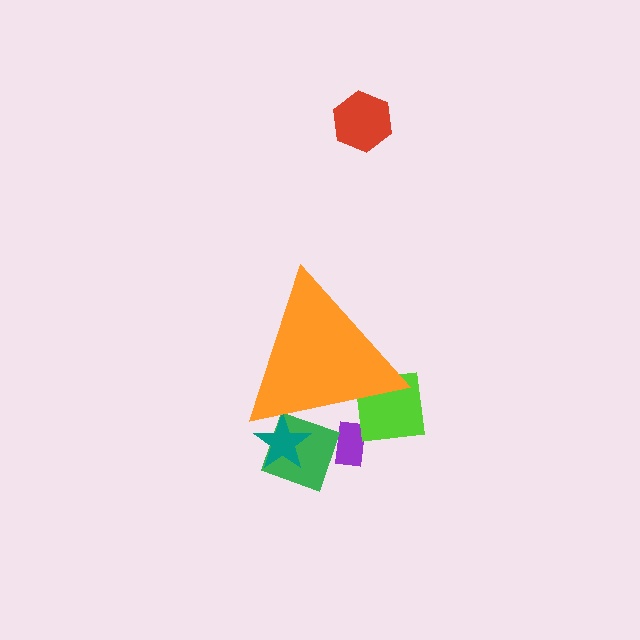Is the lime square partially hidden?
Yes, the lime square is partially hidden behind the orange triangle.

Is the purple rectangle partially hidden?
Yes, the purple rectangle is partially hidden behind the orange triangle.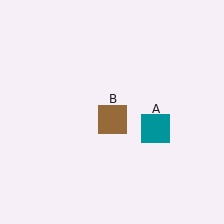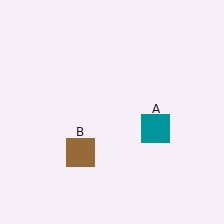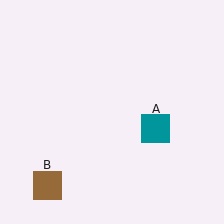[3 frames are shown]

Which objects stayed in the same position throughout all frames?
Teal square (object A) remained stationary.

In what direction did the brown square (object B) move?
The brown square (object B) moved down and to the left.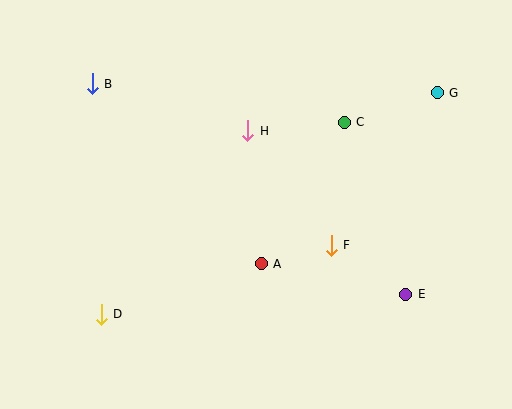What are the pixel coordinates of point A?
Point A is at (261, 264).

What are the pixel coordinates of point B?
Point B is at (92, 84).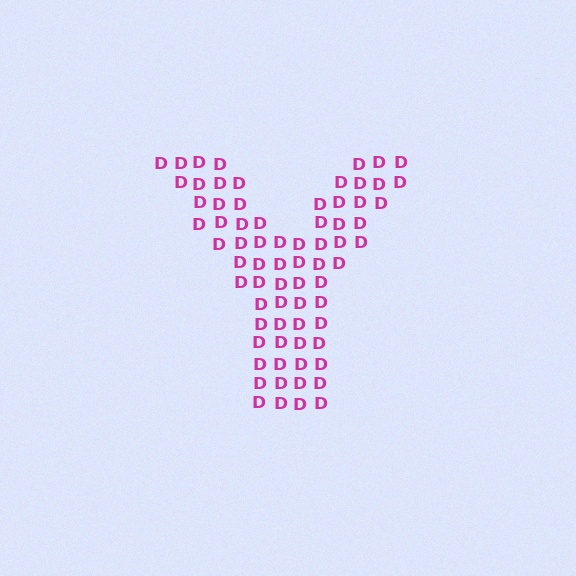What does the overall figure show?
The overall figure shows the letter Y.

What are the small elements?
The small elements are letter D's.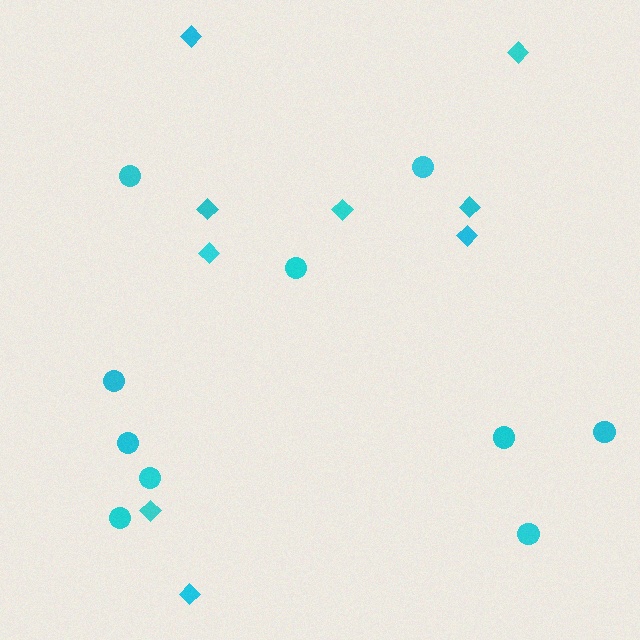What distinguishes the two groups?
There are 2 groups: one group of diamonds (9) and one group of circles (10).